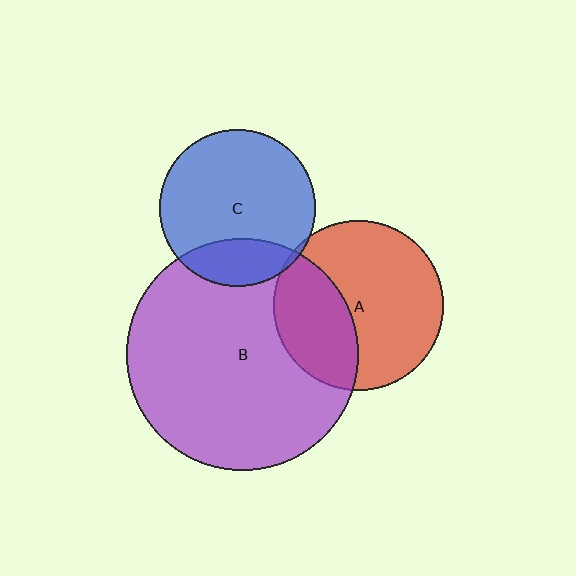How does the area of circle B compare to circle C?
Approximately 2.2 times.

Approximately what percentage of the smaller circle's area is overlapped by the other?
Approximately 5%.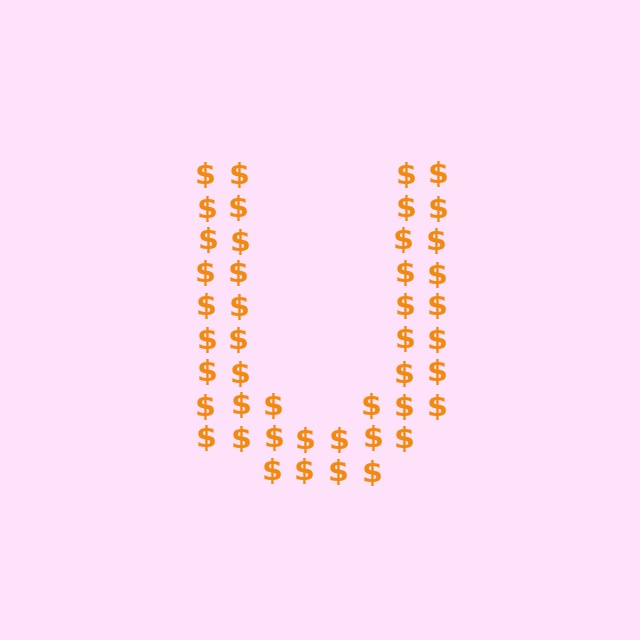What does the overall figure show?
The overall figure shows the letter U.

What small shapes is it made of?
It is made of small dollar signs.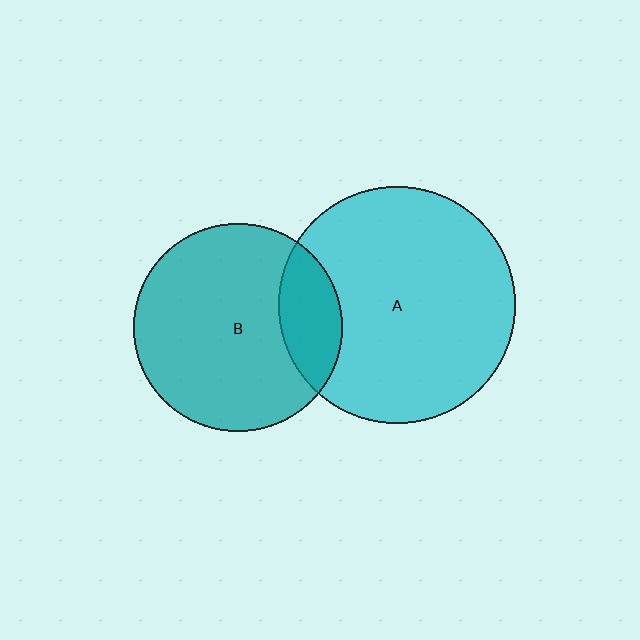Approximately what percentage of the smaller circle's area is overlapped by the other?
Approximately 20%.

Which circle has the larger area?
Circle A (cyan).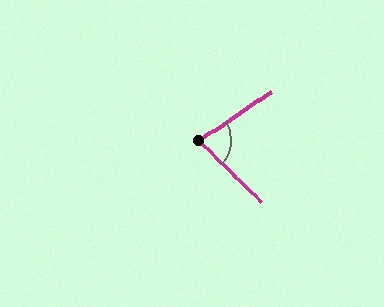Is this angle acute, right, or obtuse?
It is acute.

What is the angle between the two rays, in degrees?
Approximately 79 degrees.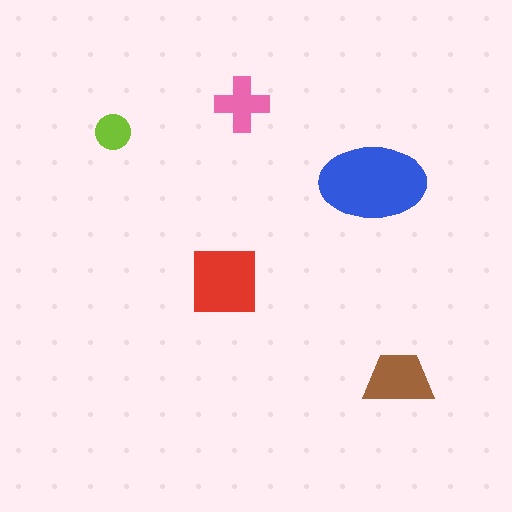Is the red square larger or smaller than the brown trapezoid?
Larger.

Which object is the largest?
The blue ellipse.